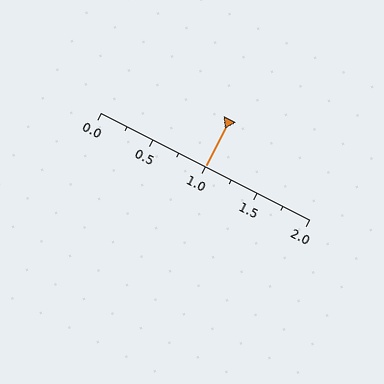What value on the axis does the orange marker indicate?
The marker indicates approximately 1.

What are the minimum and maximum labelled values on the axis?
The axis runs from 0.0 to 2.0.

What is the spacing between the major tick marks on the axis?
The major ticks are spaced 0.5 apart.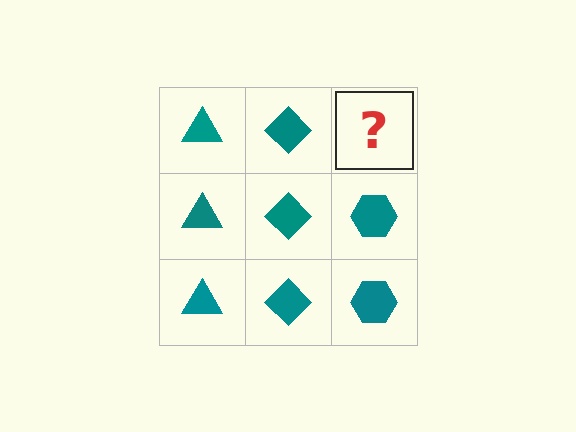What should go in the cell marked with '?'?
The missing cell should contain a teal hexagon.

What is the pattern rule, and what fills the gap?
The rule is that each column has a consistent shape. The gap should be filled with a teal hexagon.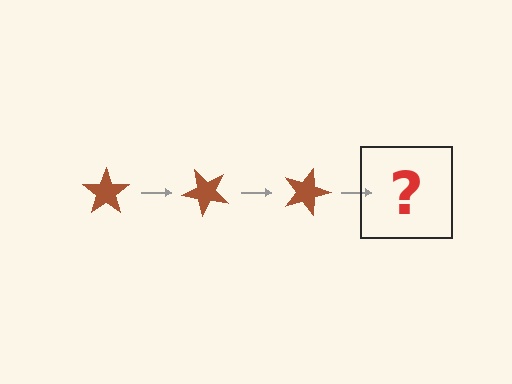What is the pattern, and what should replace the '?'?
The pattern is that the star rotates 45 degrees each step. The '?' should be a brown star rotated 135 degrees.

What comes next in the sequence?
The next element should be a brown star rotated 135 degrees.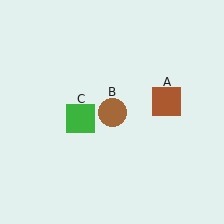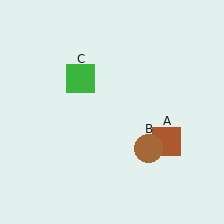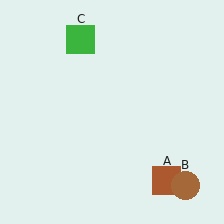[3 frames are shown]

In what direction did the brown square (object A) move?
The brown square (object A) moved down.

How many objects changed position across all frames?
3 objects changed position: brown square (object A), brown circle (object B), green square (object C).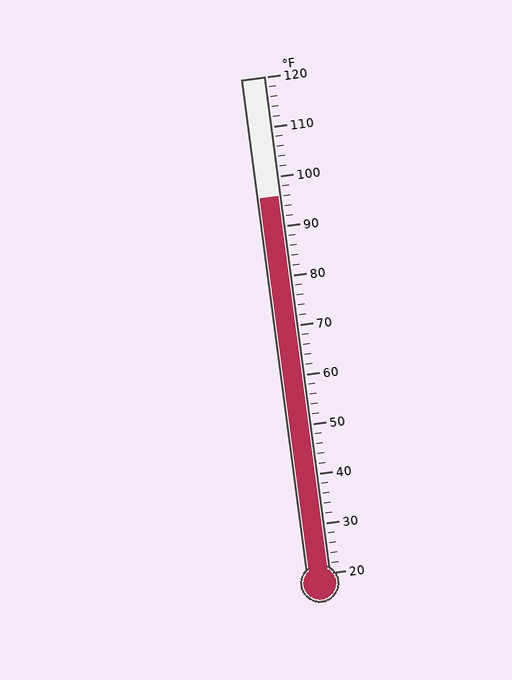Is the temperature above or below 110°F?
The temperature is below 110°F.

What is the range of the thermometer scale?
The thermometer scale ranges from 20°F to 120°F.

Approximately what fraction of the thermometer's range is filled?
The thermometer is filled to approximately 75% of its range.